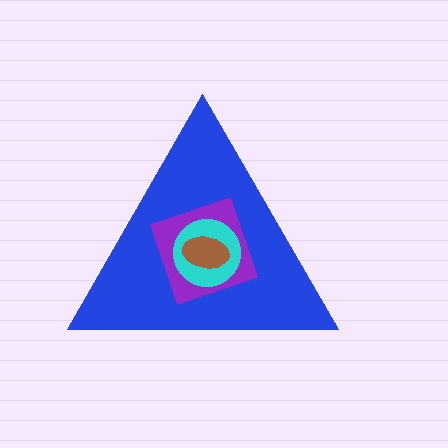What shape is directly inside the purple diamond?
The cyan circle.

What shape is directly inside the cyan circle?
The brown ellipse.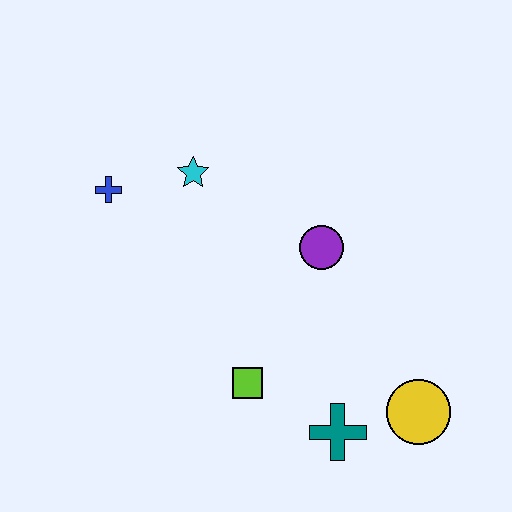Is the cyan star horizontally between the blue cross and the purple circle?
Yes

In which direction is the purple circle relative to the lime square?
The purple circle is above the lime square.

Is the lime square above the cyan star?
No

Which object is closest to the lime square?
The teal cross is closest to the lime square.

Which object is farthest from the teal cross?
The blue cross is farthest from the teal cross.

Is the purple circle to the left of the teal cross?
Yes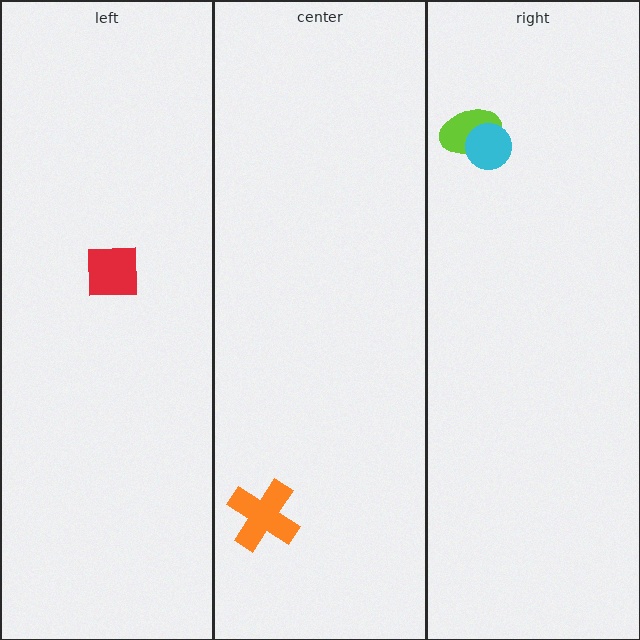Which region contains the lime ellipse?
The right region.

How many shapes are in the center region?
1.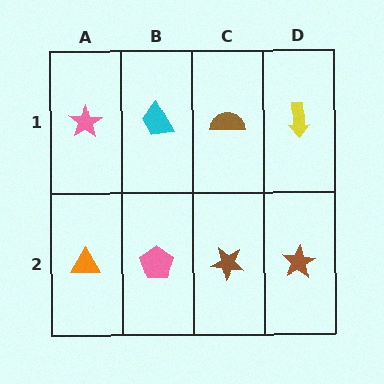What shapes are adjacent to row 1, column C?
A brown star (row 2, column C), a cyan trapezoid (row 1, column B), a yellow arrow (row 1, column D).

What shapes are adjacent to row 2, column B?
A cyan trapezoid (row 1, column B), an orange triangle (row 2, column A), a brown star (row 2, column C).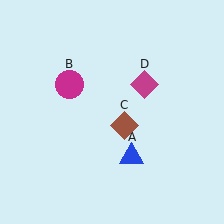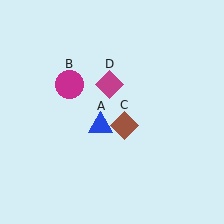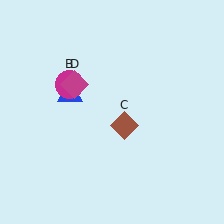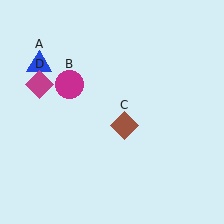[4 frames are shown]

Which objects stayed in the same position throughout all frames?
Magenta circle (object B) and brown diamond (object C) remained stationary.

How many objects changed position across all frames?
2 objects changed position: blue triangle (object A), magenta diamond (object D).